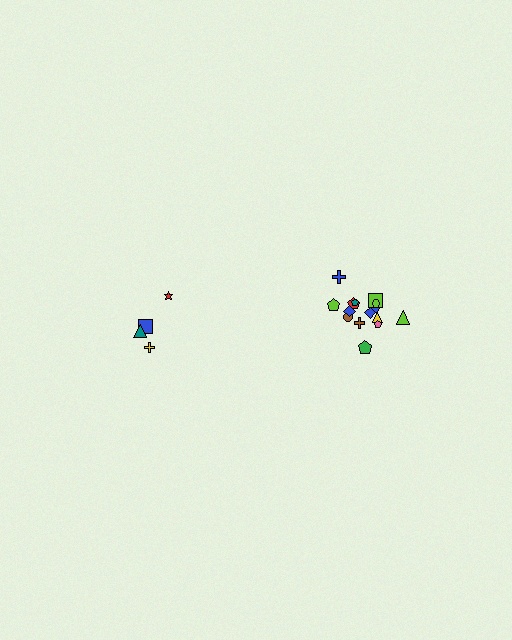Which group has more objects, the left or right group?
The right group.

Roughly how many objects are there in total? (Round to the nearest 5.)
Roughly 20 objects in total.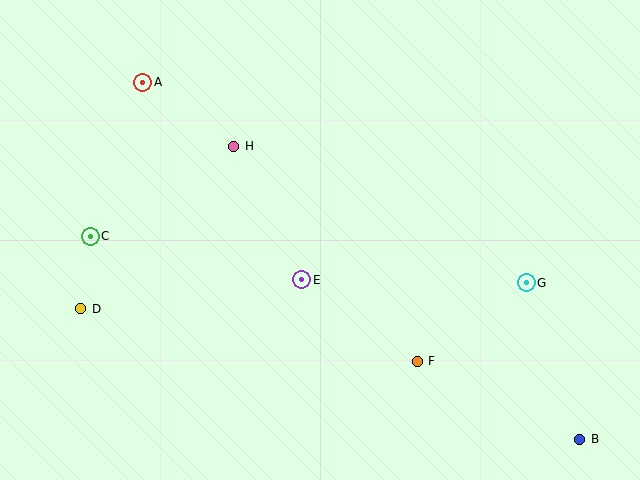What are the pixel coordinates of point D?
Point D is at (81, 309).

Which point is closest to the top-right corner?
Point G is closest to the top-right corner.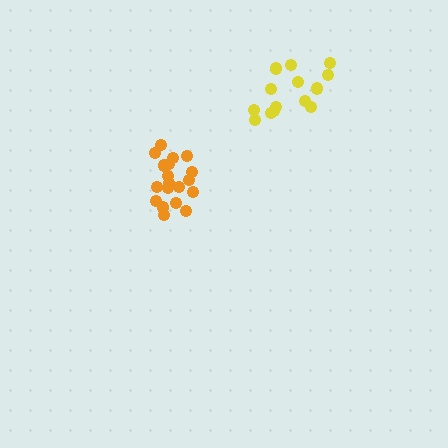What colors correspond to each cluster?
The clusters are colored: yellow, orange.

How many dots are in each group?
Group 1: 14 dots, Group 2: 19 dots (33 total).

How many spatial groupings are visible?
There are 2 spatial groupings.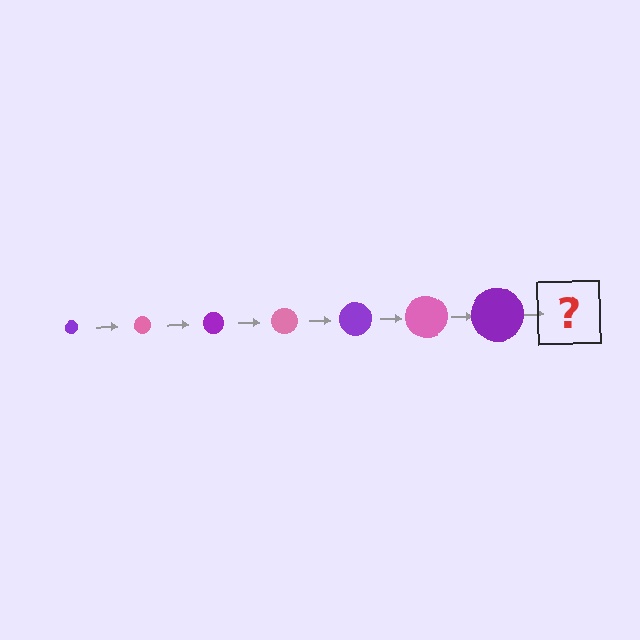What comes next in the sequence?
The next element should be a pink circle, larger than the previous one.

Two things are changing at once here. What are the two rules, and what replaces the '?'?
The two rules are that the circle grows larger each step and the color cycles through purple and pink. The '?' should be a pink circle, larger than the previous one.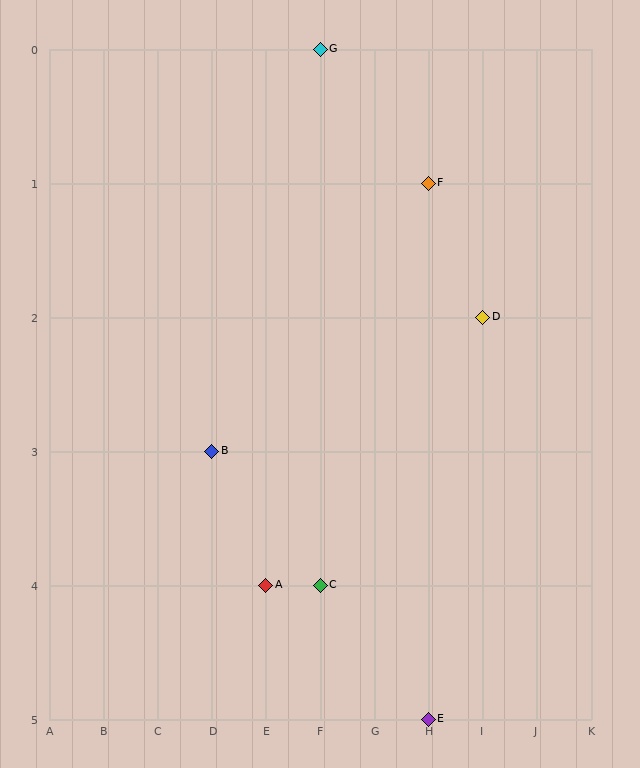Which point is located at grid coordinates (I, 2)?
Point D is at (I, 2).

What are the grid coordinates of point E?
Point E is at grid coordinates (H, 5).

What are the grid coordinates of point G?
Point G is at grid coordinates (F, 0).